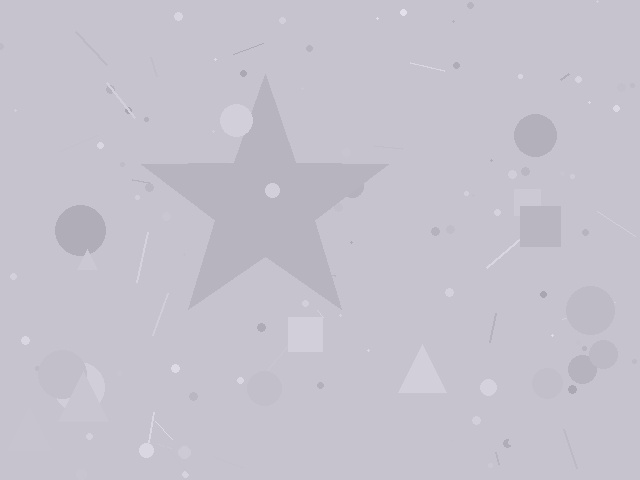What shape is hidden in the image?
A star is hidden in the image.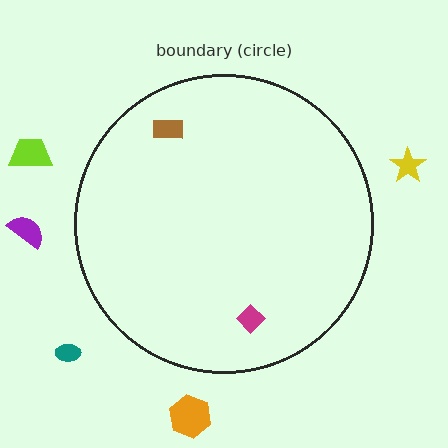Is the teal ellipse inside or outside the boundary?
Outside.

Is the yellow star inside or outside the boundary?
Outside.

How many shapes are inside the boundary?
2 inside, 5 outside.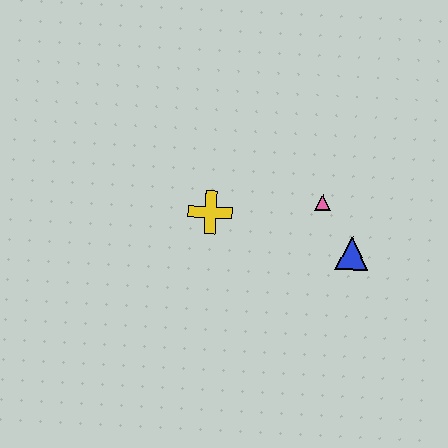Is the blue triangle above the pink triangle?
No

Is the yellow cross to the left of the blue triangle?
Yes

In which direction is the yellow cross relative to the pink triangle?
The yellow cross is to the left of the pink triangle.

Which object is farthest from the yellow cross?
The blue triangle is farthest from the yellow cross.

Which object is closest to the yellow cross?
The pink triangle is closest to the yellow cross.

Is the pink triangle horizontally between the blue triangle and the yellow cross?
Yes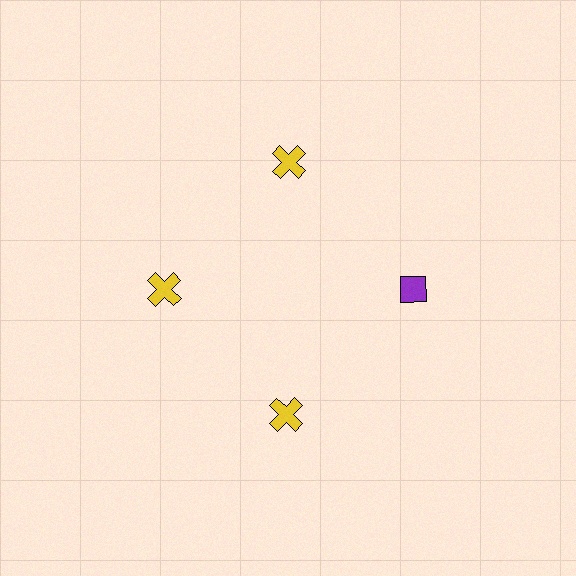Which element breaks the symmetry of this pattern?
The purple diamond at roughly the 3 o'clock position breaks the symmetry. All other shapes are yellow crosses.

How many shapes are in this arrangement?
There are 4 shapes arranged in a ring pattern.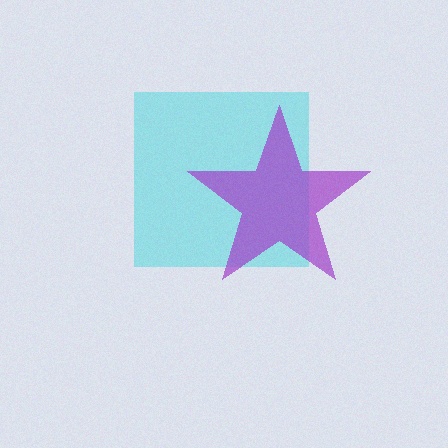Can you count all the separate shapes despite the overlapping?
Yes, there are 2 separate shapes.